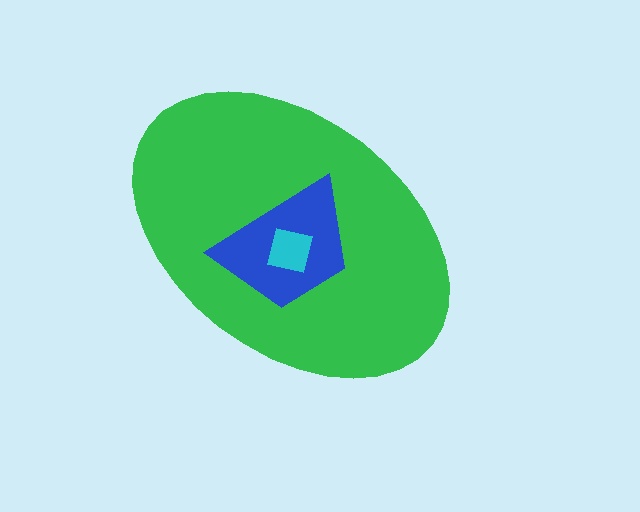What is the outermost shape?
The green ellipse.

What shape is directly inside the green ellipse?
The blue trapezoid.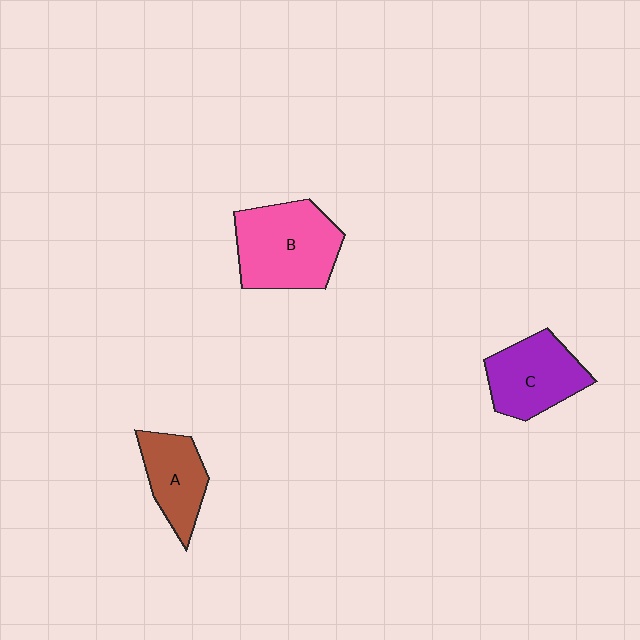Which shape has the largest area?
Shape B (pink).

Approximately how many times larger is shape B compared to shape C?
Approximately 1.3 times.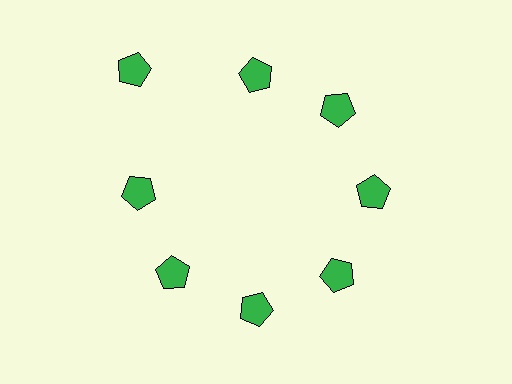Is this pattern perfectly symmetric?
No. The 8 green pentagons are arranged in a ring, but one element near the 10 o'clock position is pushed outward from the center, breaking the 8-fold rotational symmetry.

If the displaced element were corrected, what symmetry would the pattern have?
It would have 8-fold rotational symmetry — the pattern would map onto itself every 45 degrees.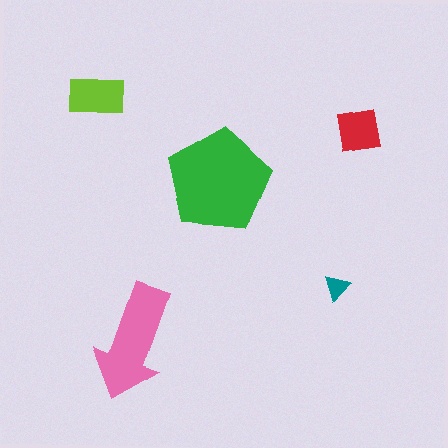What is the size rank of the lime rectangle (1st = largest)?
3rd.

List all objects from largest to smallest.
The green pentagon, the pink arrow, the lime rectangle, the red square, the teal triangle.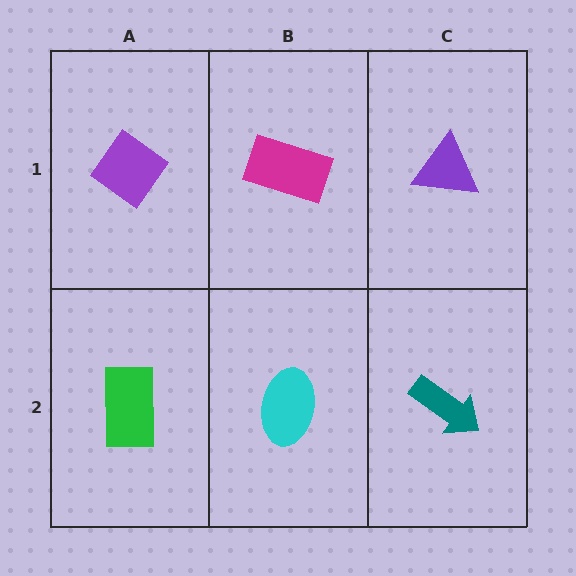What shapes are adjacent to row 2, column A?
A purple diamond (row 1, column A), a cyan ellipse (row 2, column B).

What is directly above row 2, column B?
A magenta rectangle.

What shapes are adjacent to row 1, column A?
A green rectangle (row 2, column A), a magenta rectangle (row 1, column B).